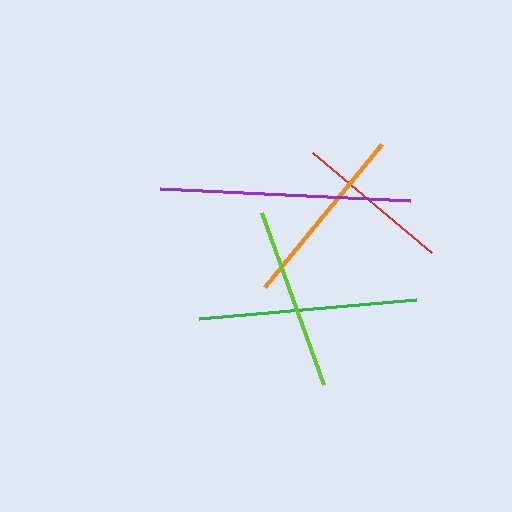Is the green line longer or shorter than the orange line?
The green line is longer than the orange line.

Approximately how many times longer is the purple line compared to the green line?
The purple line is approximately 1.1 times the length of the green line.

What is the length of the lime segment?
The lime segment is approximately 183 pixels long.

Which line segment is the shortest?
The red line is the shortest at approximately 155 pixels.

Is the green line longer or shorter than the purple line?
The purple line is longer than the green line.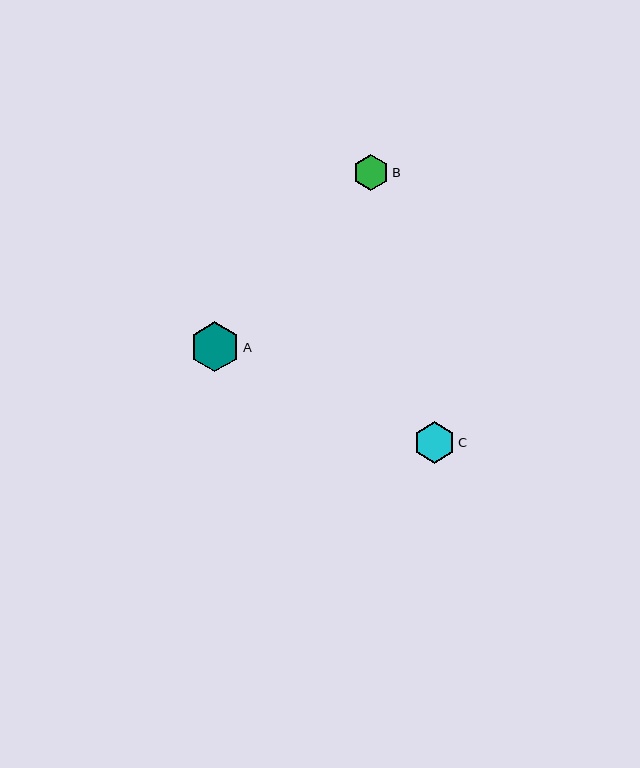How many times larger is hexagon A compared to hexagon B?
Hexagon A is approximately 1.4 times the size of hexagon B.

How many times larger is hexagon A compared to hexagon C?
Hexagon A is approximately 1.2 times the size of hexagon C.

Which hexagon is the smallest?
Hexagon B is the smallest with a size of approximately 36 pixels.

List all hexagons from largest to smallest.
From largest to smallest: A, C, B.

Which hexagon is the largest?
Hexagon A is the largest with a size of approximately 50 pixels.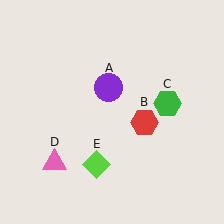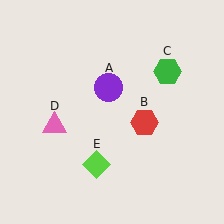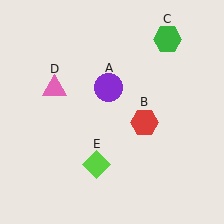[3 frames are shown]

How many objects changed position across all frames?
2 objects changed position: green hexagon (object C), pink triangle (object D).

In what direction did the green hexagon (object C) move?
The green hexagon (object C) moved up.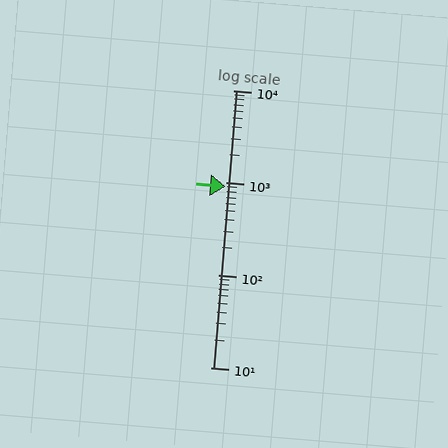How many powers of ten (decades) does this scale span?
The scale spans 3 decades, from 10 to 10000.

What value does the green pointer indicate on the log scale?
The pointer indicates approximately 920.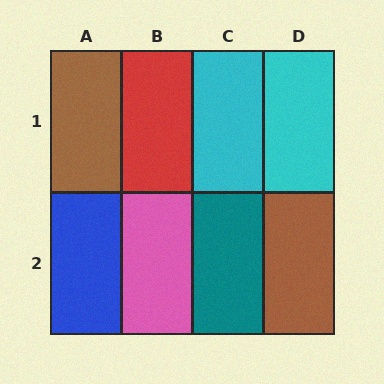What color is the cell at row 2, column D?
Brown.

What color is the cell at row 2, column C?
Teal.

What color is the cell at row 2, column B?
Pink.